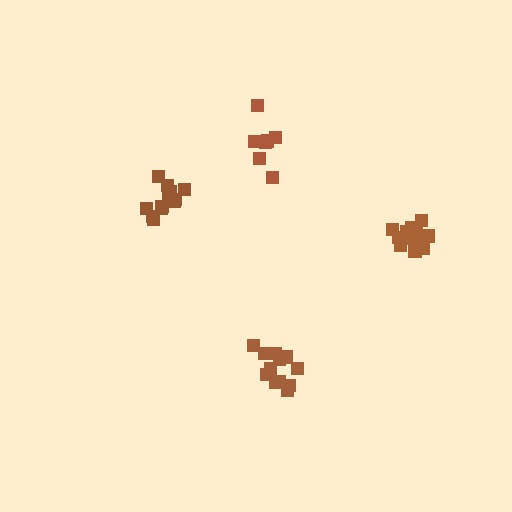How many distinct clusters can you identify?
There are 4 distinct clusters.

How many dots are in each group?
Group 1: 7 dots, Group 2: 12 dots, Group 3: 12 dots, Group 4: 13 dots (44 total).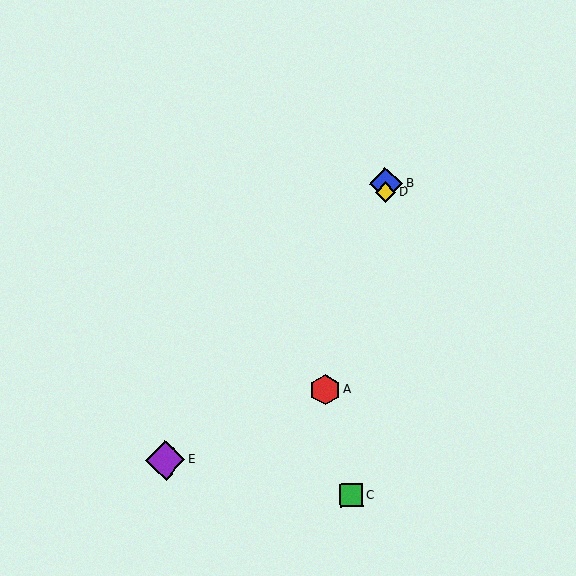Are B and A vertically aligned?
No, B is at x≈386 and A is at x≈325.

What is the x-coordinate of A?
Object A is at x≈325.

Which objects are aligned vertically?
Objects B, D are aligned vertically.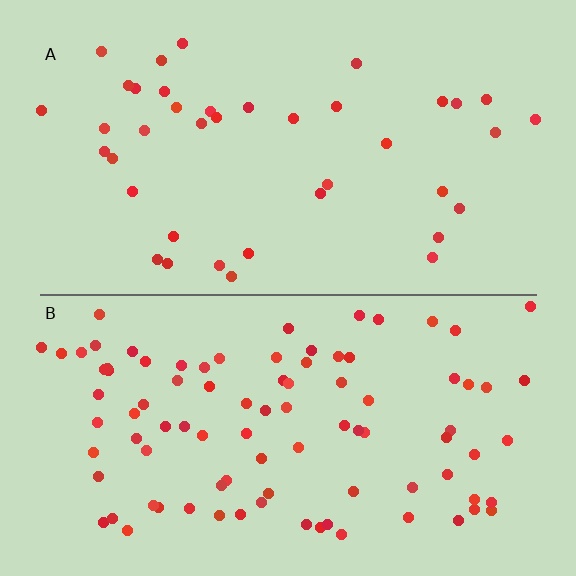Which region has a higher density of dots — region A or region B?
B (the bottom).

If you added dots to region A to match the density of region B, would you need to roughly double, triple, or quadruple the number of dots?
Approximately double.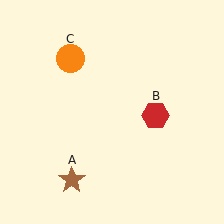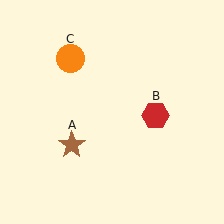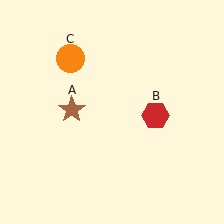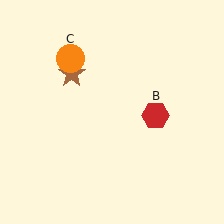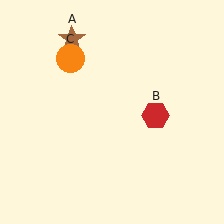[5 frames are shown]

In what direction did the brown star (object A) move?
The brown star (object A) moved up.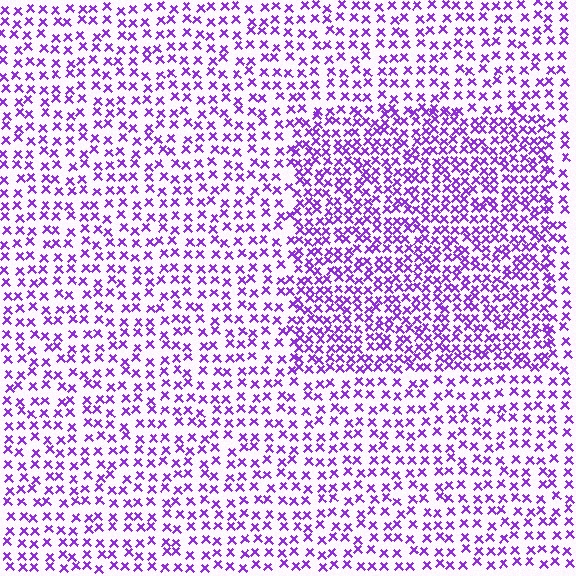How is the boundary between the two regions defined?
The boundary is defined by a change in element density (approximately 1.8x ratio). All elements are the same color, size, and shape.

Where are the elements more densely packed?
The elements are more densely packed inside the rectangle boundary.